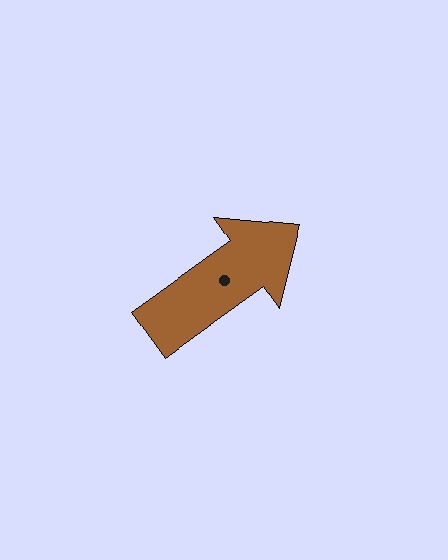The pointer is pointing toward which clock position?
Roughly 2 o'clock.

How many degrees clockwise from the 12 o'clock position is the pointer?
Approximately 55 degrees.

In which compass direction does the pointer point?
Northeast.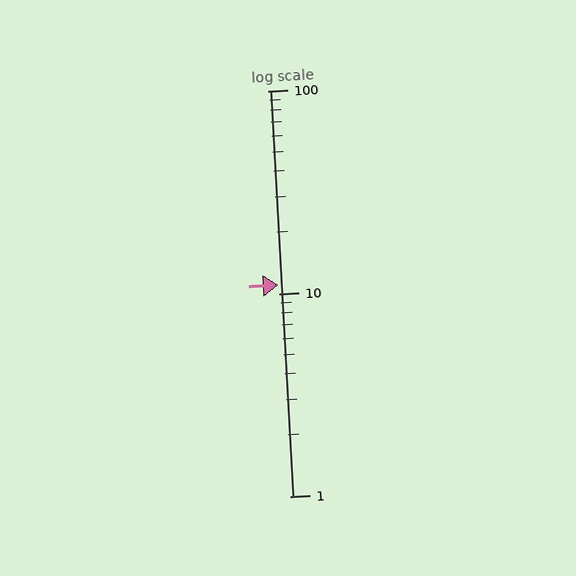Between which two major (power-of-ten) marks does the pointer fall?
The pointer is between 10 and 100.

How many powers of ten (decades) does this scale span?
The scale spans 2 decades, from 1 to 100.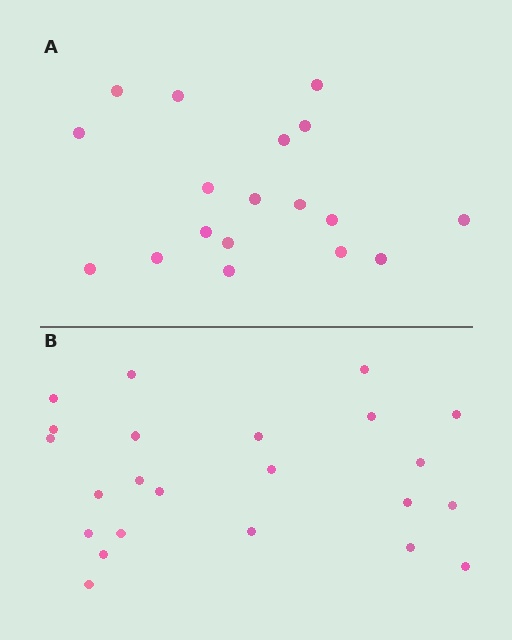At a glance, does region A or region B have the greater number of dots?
Region B (the bottom region) has more dots.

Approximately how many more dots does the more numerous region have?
Region B has about 5 more dots than region A.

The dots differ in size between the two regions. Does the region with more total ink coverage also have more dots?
No. Region A has more total ink coverage because its dots are larger, but region B actually contains more individual dots. Total area can be misleading — the number of items is what matters here.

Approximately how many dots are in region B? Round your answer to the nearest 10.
About 20 dots. (The exact count is 23, which rounds to 20.)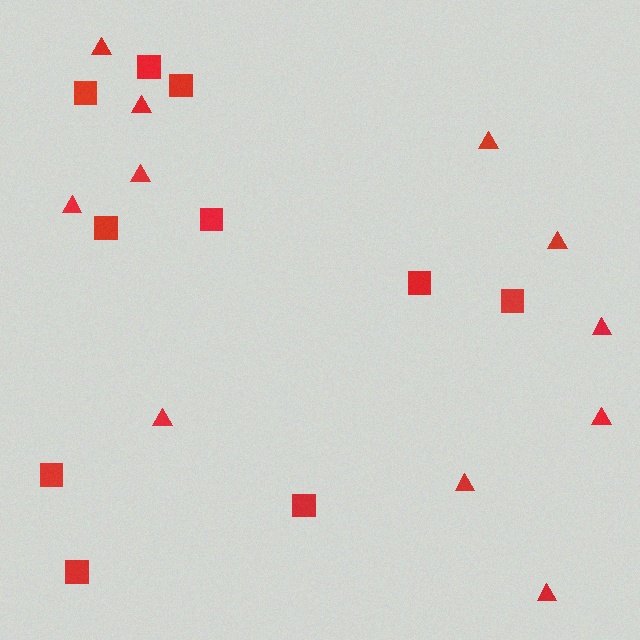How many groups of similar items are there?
There are 2 groups: one group of squares (10) and one group of triangles (11).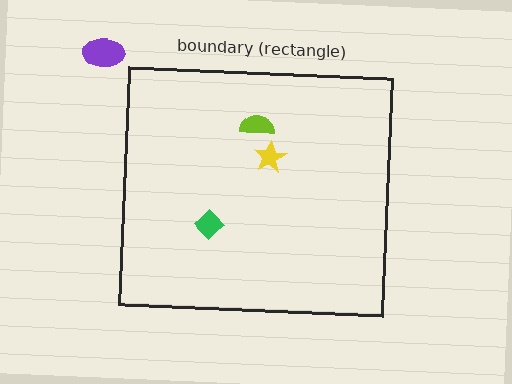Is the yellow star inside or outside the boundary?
Inside.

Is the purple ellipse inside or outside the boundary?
Outside.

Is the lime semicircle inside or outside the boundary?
Inside.